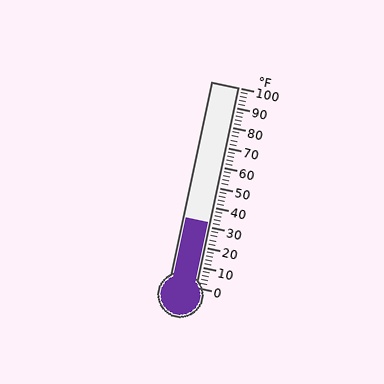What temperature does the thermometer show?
The thermometer shows approximately 32°F.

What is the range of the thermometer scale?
The thermometer scale ranges from 0°F to 100°F.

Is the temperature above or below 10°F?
The temperature is above 10°F.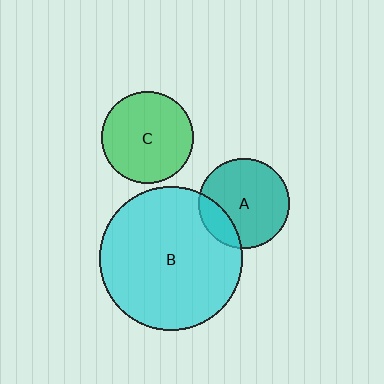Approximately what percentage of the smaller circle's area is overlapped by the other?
Approximately 20%.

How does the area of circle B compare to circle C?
Approximately 2.4 times.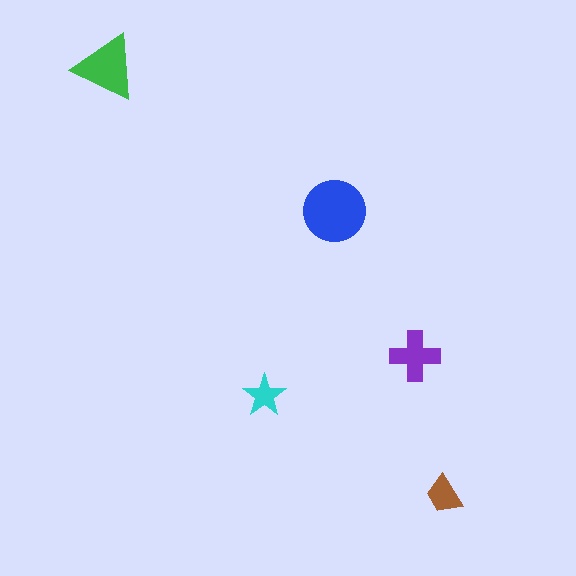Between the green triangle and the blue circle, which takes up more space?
The blue circle.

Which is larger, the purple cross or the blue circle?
The blue circle.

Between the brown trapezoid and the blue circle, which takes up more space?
The blue circle.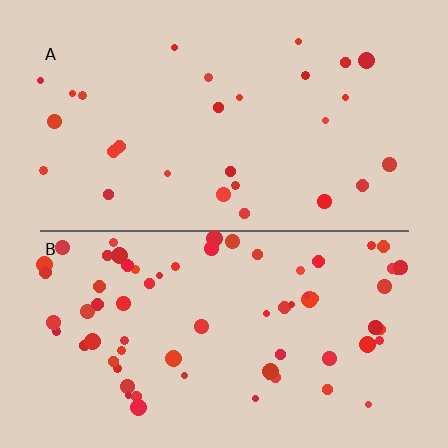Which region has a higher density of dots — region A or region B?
B (the bottom).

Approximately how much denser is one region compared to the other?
Approximately 2.5× — region B over region A.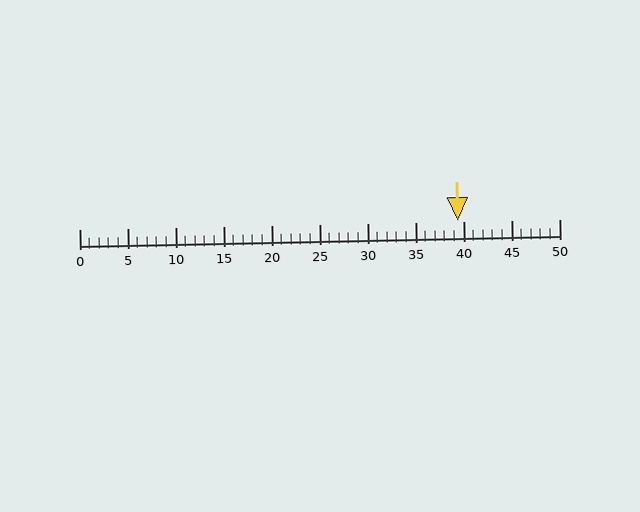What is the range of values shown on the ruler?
The ruler shows values from 0 to 50.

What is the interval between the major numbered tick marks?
The major tick marks are spaced 5 units apart.